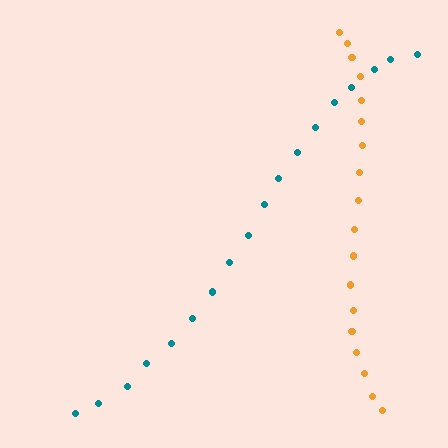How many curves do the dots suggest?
There are 2 distinct paths.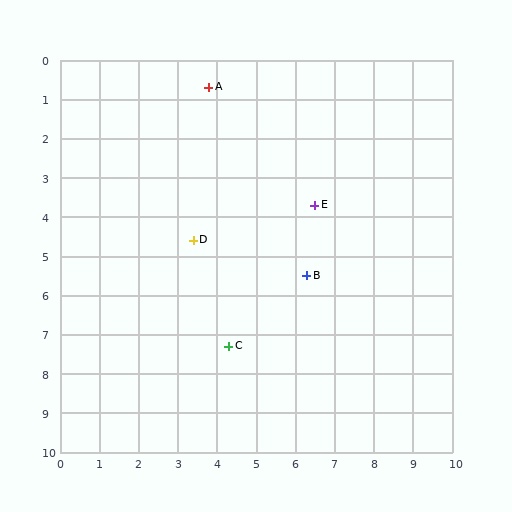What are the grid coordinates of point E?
Point E is at approximately (6.5, 3.7).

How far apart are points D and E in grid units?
Points D and E are about 3.2 grid units apart.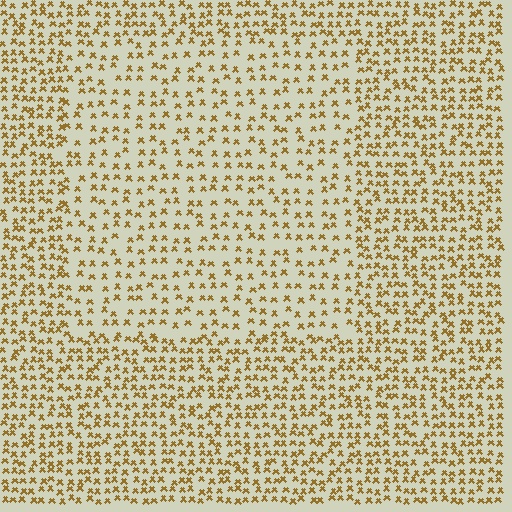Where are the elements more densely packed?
The elements are more densely packed outside the rectangle boundary.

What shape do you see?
I see a rectangle.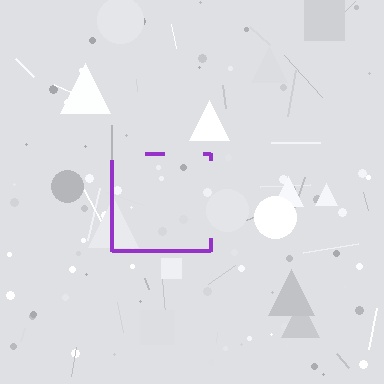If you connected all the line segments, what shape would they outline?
They would outline a square.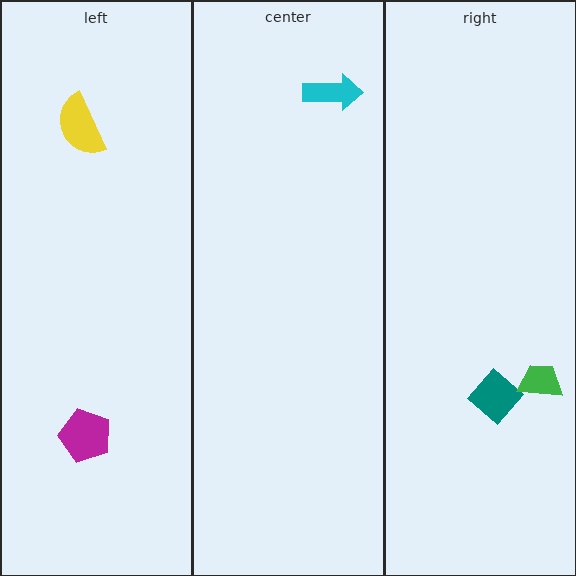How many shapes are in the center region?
1.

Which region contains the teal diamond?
The right region.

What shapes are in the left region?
The yellow semicircle, the magenta pentagon.